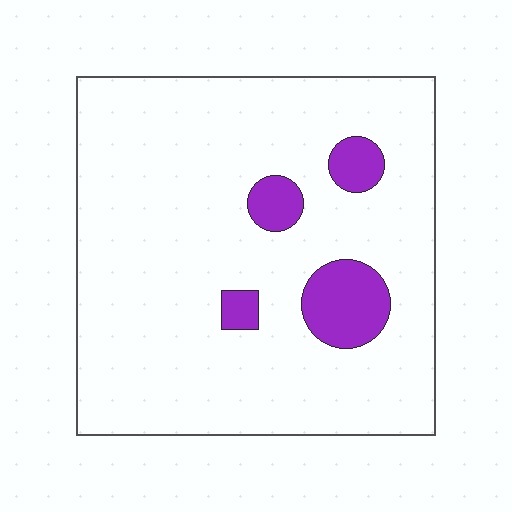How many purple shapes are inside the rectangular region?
4.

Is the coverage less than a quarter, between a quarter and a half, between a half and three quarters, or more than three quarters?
Less than a quarter.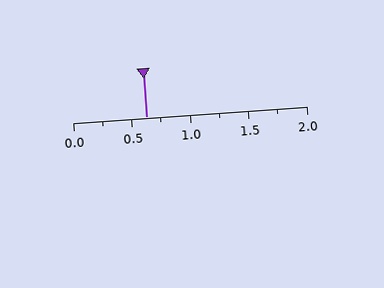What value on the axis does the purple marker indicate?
The marker indicates approximately 0.62.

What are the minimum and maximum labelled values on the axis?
The axis runs from 0.0 to 2.0.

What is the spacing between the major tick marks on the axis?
The major ticks are spaced 0.5 apart.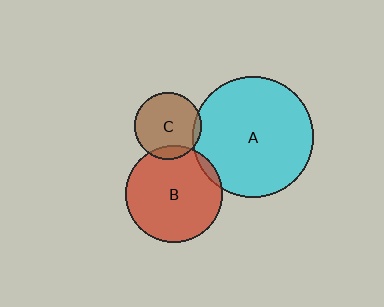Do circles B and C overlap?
Yes.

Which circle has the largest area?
Circle A (cyan).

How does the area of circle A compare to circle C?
Approximately 3.3 times.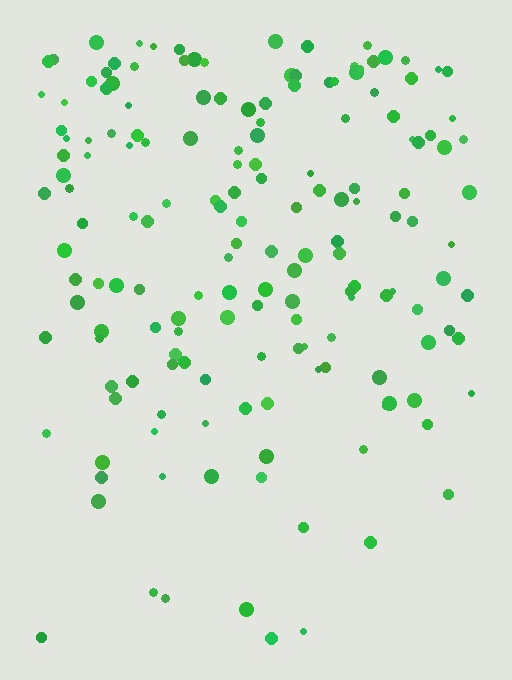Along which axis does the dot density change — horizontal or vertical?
Vertical.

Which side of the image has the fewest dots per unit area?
The bottom.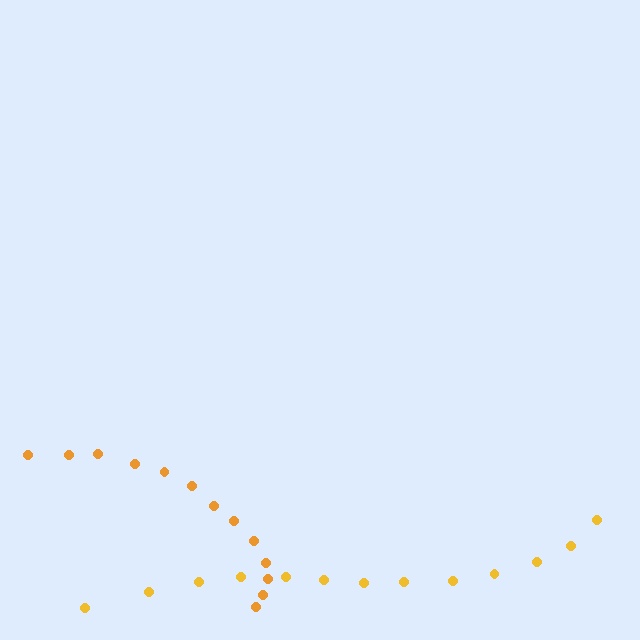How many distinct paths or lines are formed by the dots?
There are 2 distinct paths.